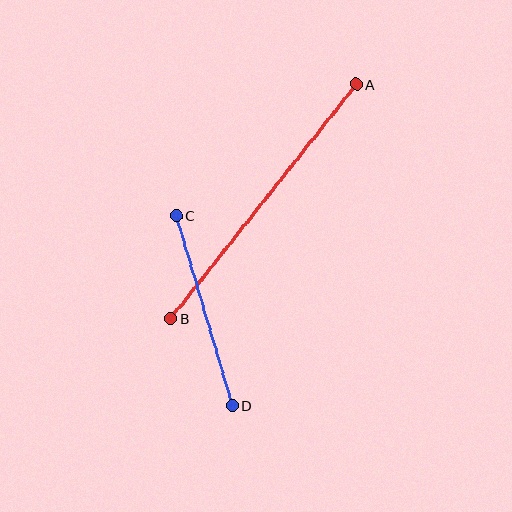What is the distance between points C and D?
The distance is approximately 198 pixels.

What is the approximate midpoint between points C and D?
The midpoint is at approximately (204, 311) pixels.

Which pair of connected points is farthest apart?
Points A and B are farthest apart.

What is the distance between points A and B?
The distance is approximately 299 pixels.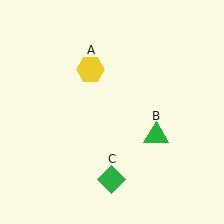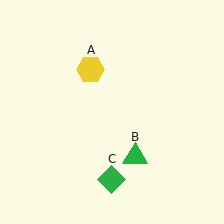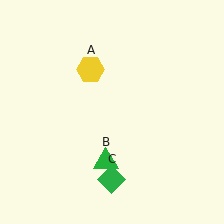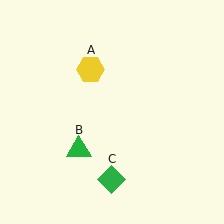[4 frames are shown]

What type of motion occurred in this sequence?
The green triangle (object B) rotated clockwise around the center of the scene.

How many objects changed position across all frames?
1 object changed position: green triangle (object B).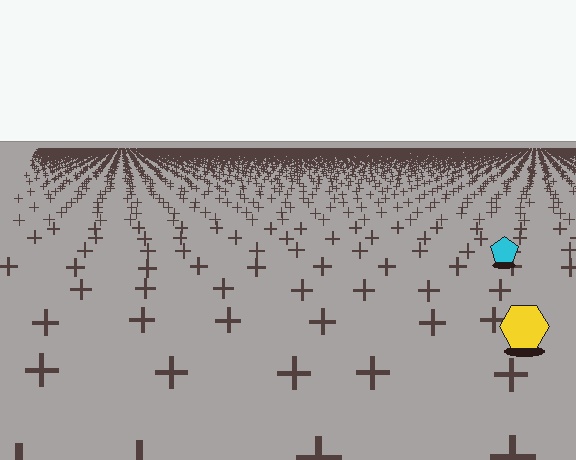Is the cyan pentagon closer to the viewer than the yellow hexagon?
No. The yellow hexagon is closer — you can tell from the texture gradient: the ground texture is coarser near it.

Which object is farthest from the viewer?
The cyan pentagon is farthest from the viewer. It appears smaller and the ground texture around it is denser.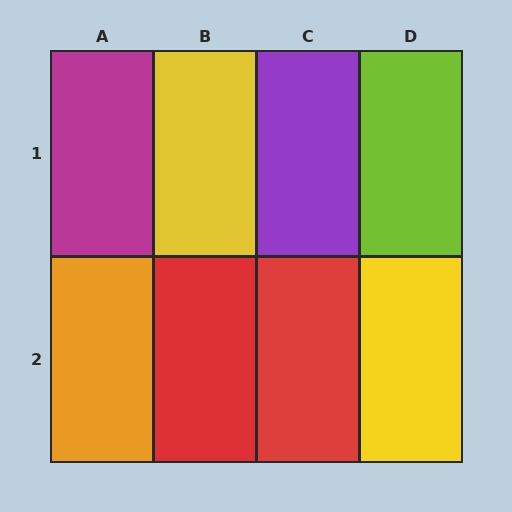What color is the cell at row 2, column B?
Red.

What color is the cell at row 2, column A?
Orange.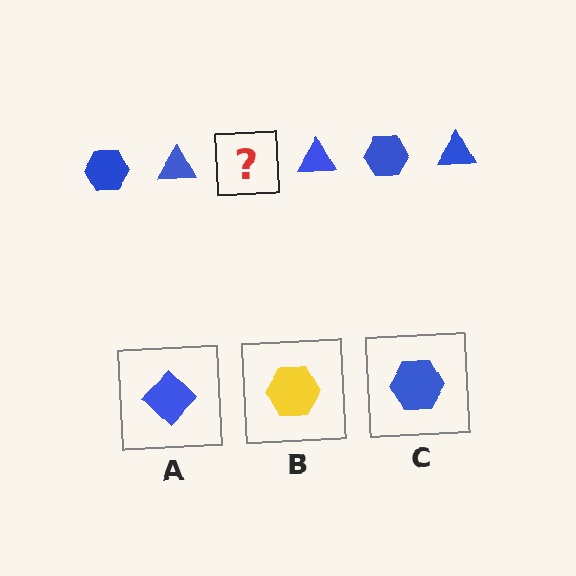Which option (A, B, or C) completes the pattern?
C.